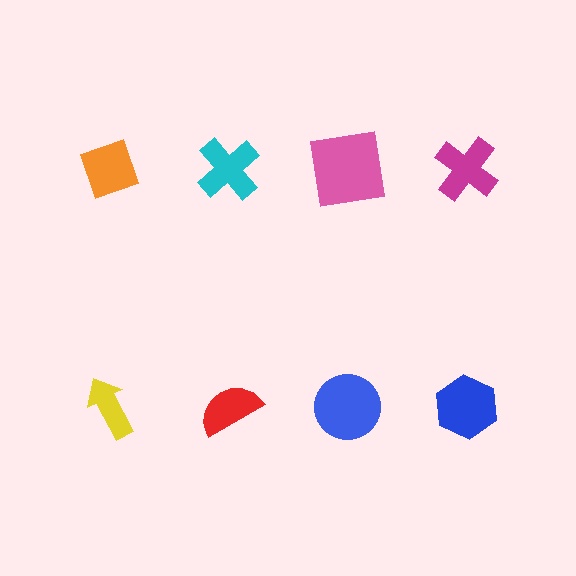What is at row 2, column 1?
A yellow arrow.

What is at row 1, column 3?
A pink square.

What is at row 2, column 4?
A blue hexagon.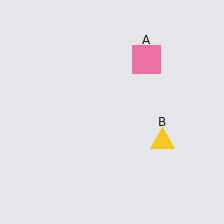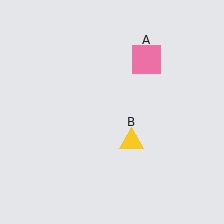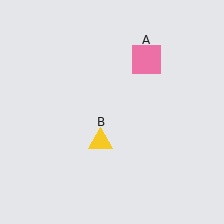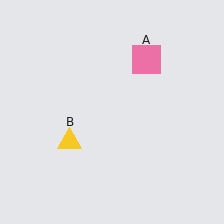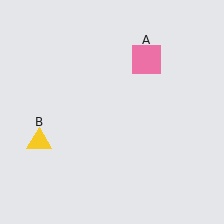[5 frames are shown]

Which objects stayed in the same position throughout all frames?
Pink square (object A) remained stationary.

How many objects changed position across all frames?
1 object changed position: yellow triangle (object B).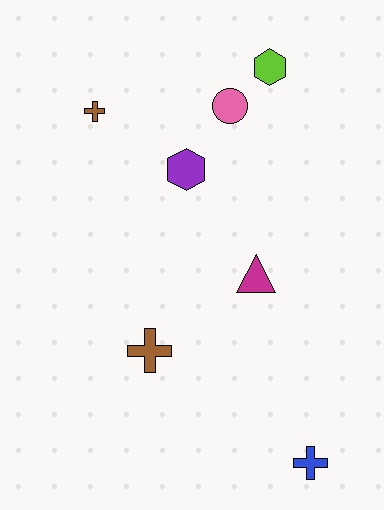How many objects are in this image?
There are 7 objects.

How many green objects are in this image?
There are no green objects.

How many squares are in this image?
There are no squares.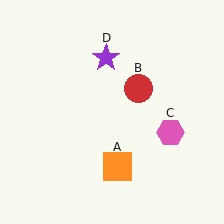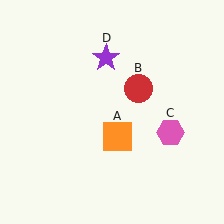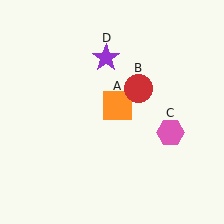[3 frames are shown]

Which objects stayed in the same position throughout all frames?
Red circle (object B) and pink hexagon (object C) and purple star (object D) remained stationary.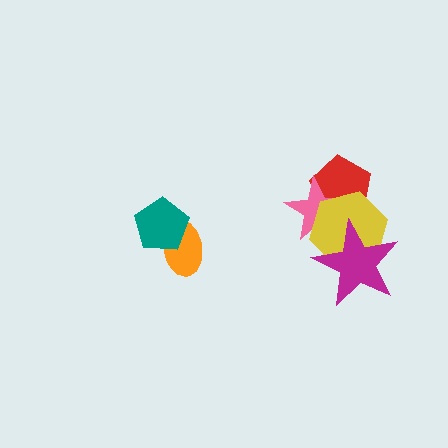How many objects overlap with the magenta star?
2 objects overlap with the magenta star.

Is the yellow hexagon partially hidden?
Yes, it is partially covered by another shape.